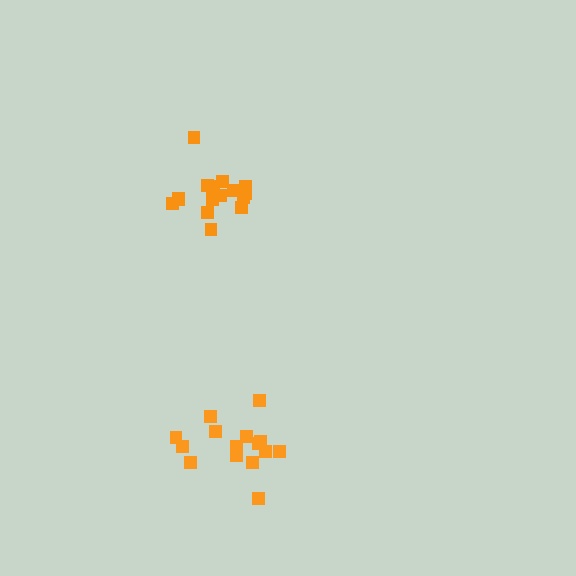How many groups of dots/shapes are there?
There are 2 groups.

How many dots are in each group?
Group 1: 17 dots, Group 2: 15 dots (32 total).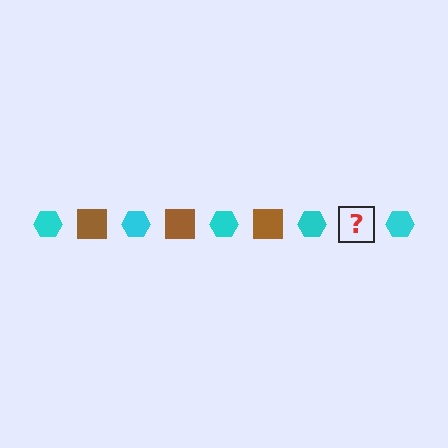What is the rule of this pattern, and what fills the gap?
The rule is that the pattern alternates between cyan hexagon and brown square. The gap should be filled with a brown square.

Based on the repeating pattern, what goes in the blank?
The blank should be a brown square.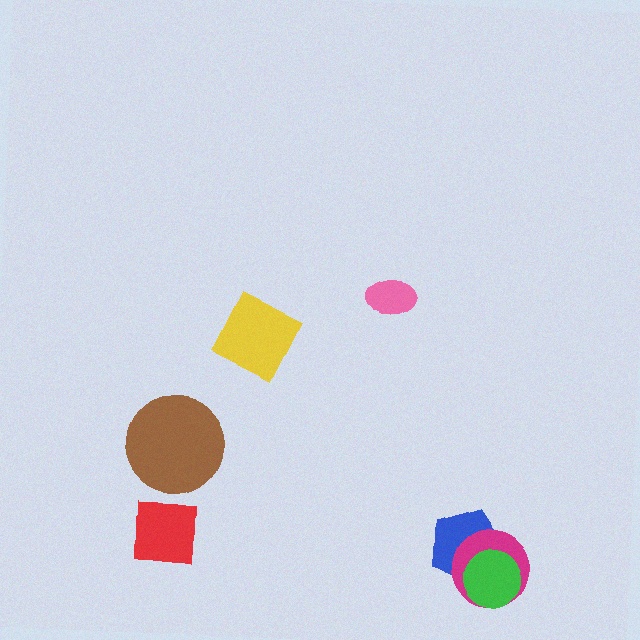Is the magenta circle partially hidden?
Yes, it is partially covered by another shape.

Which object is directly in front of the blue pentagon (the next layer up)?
The magenta circle is directly in front of the blue pentagon.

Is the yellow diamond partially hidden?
No, no other shape covers it.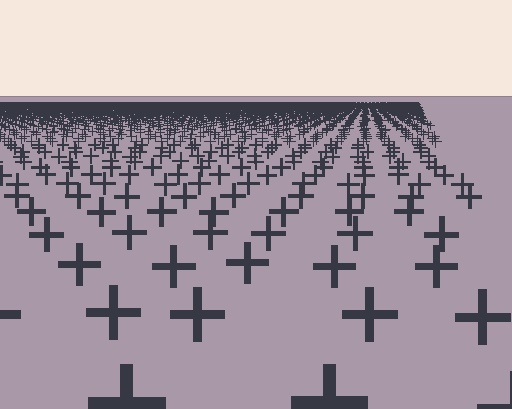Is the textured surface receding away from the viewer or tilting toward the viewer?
The surface is receding away from the viewer. Texture elements get smaller and denser toward the top.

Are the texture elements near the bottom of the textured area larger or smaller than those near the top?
Larger. Near the bottom, elements are closer to the viewer and appear at a bigger on-screen size.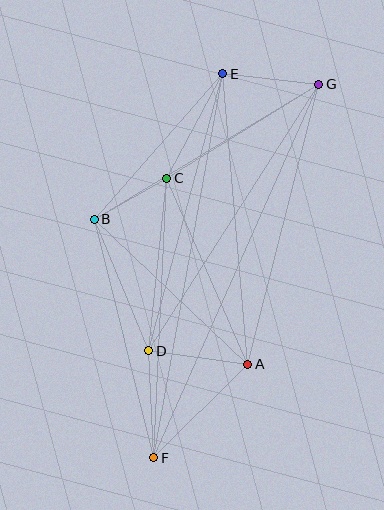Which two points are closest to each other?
Points B and C are closest to each other.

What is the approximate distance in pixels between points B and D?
The distance between B and D is approximately 142 pixels.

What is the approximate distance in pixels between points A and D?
The distance between A and D is approximately 100 pixels.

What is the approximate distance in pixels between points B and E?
The distance between B and E is approximately 194 pixels.